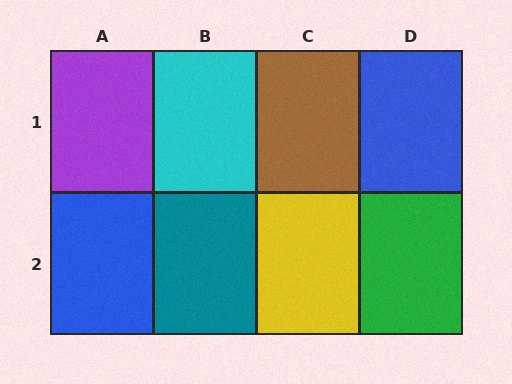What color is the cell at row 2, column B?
Teal.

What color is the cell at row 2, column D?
Green.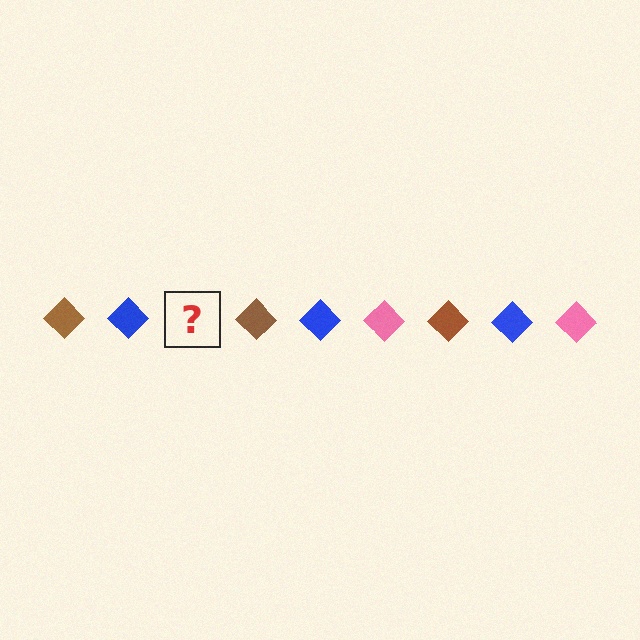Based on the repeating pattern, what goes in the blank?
The blank should be a pink diamond.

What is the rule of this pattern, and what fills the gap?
The rule is that the pattern cycles through brown, blue, pink diamonds. The gap should be filled with a pink diamond.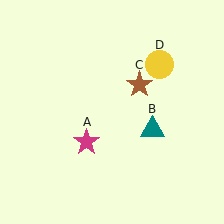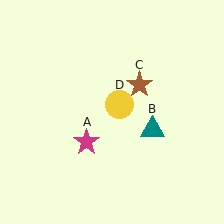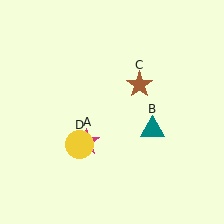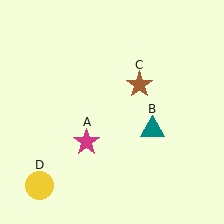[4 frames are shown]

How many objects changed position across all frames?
1 object changed position: yellow circle (object D).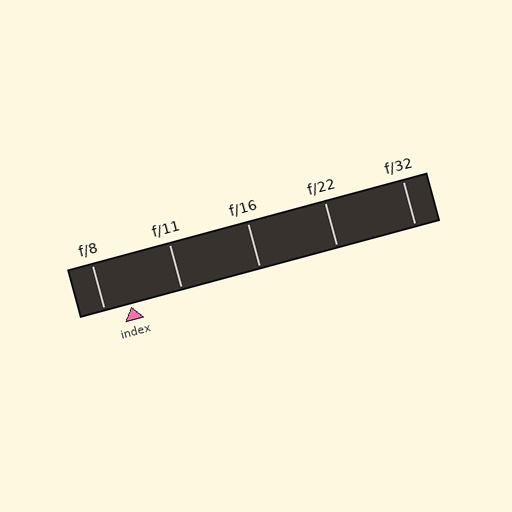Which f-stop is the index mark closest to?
The index mark is closest to f/8.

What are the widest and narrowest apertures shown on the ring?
The widest aperture shown is f/8 and the narrowest is f/32.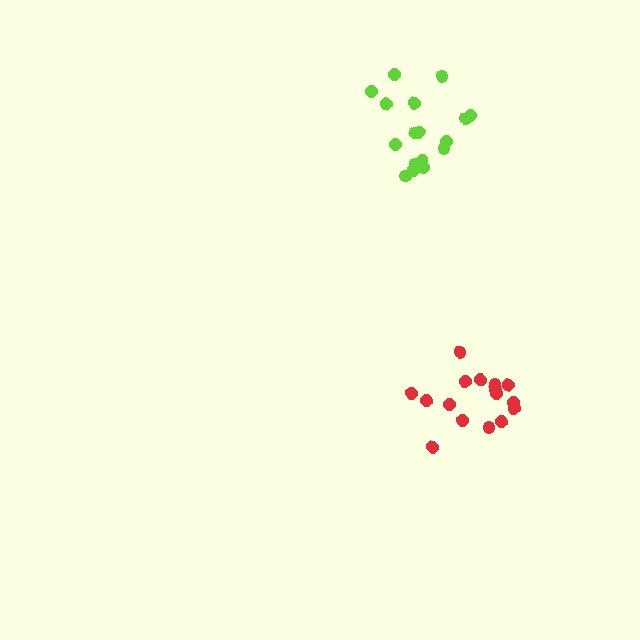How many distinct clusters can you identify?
There are 2 distinct clusters.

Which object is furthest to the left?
The lime cluster is leftmost.